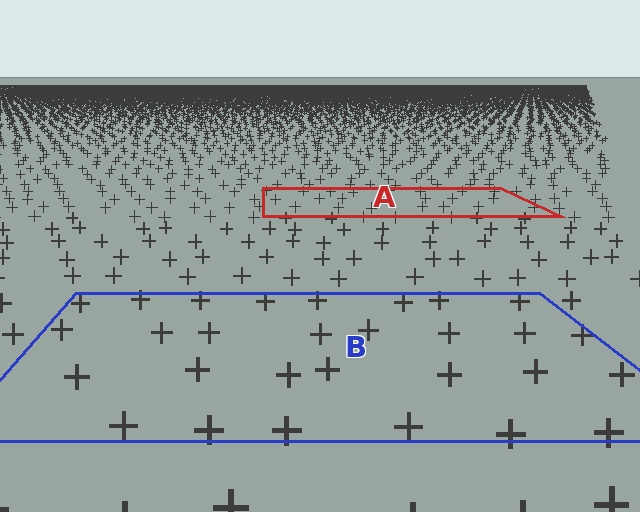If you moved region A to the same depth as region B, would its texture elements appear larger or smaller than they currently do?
They would appear larger. At a closer depth, the same texture elements are projected at a bigger on-screen size.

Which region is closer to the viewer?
Region B is closer. The texture elements there are larger and more spread out.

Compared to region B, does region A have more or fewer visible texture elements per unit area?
Region A has more texture elements per unit area — they are packed more densely because it is farther away.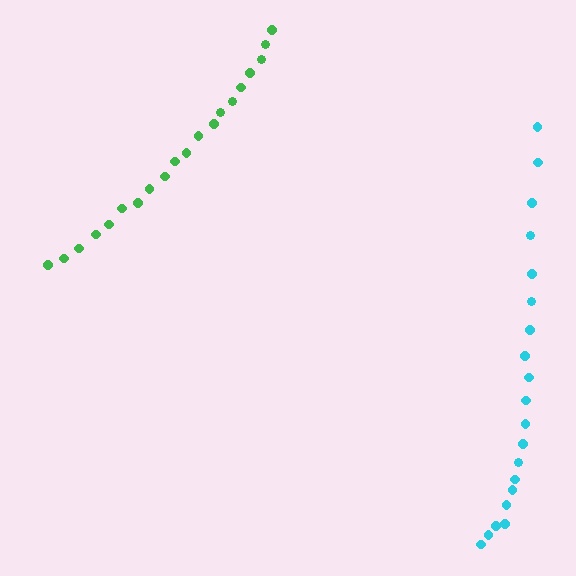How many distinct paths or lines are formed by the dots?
There are 2 distinct paths.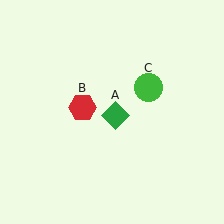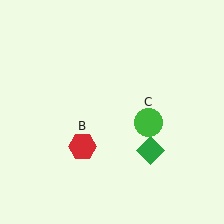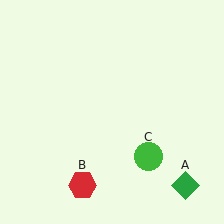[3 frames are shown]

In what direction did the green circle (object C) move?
The green circle (object C) moved down.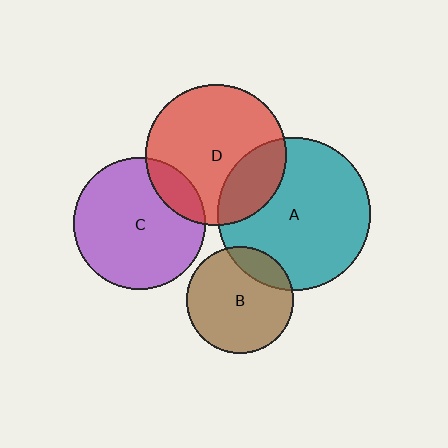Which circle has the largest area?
Circle A (teal).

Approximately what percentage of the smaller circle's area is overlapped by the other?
Approximately 15%.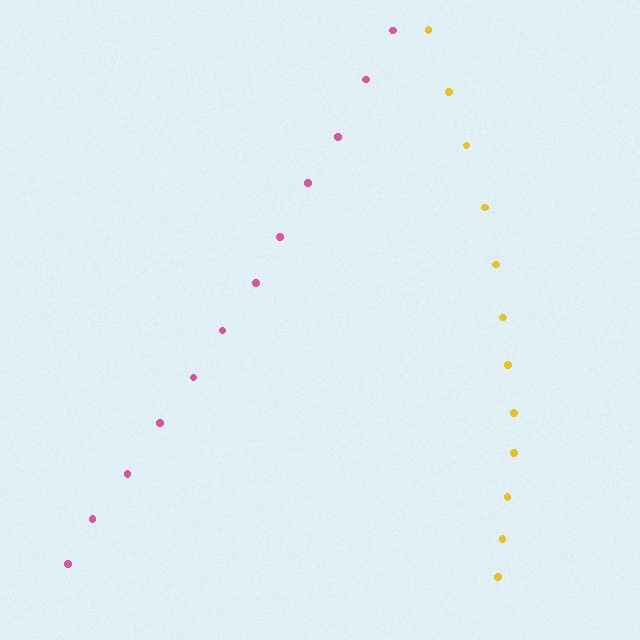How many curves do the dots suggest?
There are 2 distinct paths.